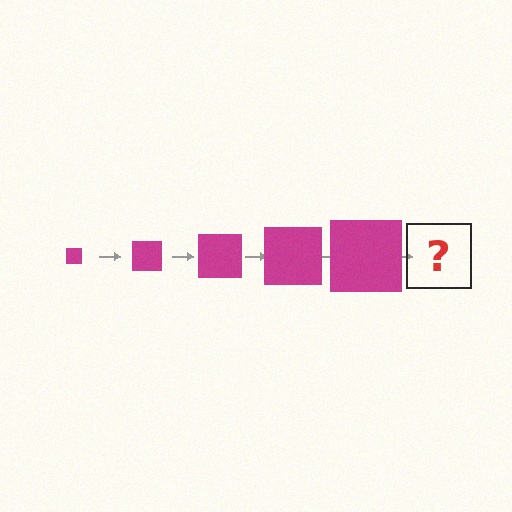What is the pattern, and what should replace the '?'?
The pattern is that the square gets progressively larger each step. The '?' should be a magenta square, larger than the previous one.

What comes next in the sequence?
The next element should be a magenta square, larger than the previous one.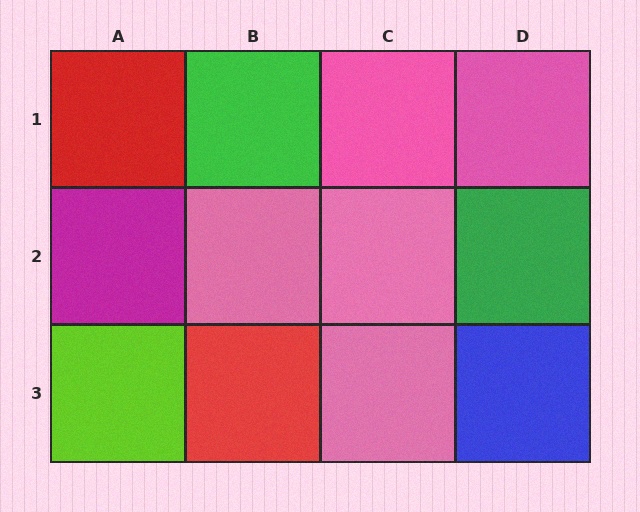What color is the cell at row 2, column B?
Pink.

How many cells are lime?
1 cell is lime.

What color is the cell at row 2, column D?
Green.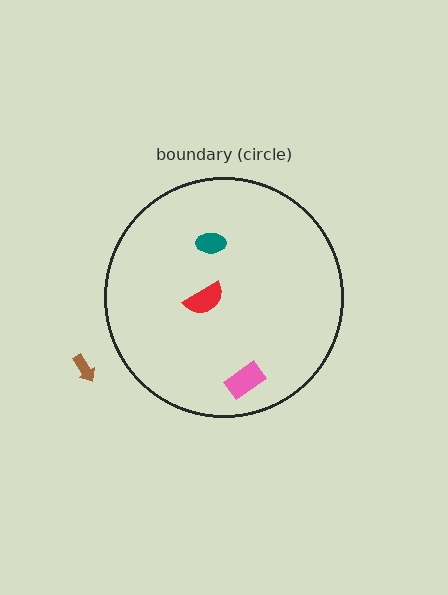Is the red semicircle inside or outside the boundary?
Inside.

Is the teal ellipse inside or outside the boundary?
Inside.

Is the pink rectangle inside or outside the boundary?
Inside.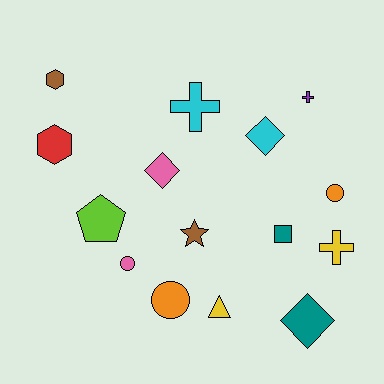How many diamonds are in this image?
There are 3 diamonds.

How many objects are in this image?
There are 15 objects.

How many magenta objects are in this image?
There are no magenta objects.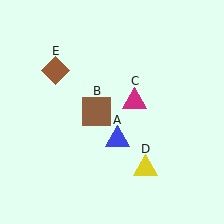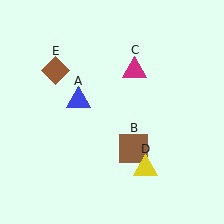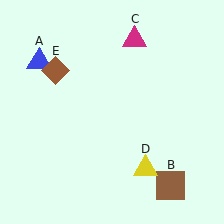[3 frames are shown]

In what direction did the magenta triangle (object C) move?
The magenta triangle (object C) moved up.